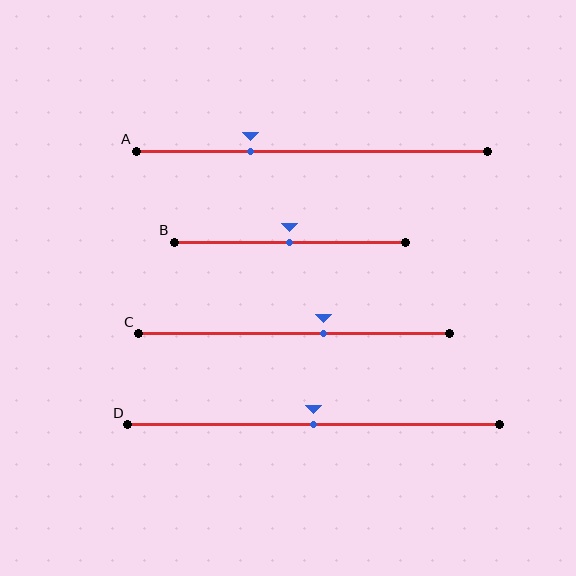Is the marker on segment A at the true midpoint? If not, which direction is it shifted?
No, the marker on segment A is shifted to the left by about 17% of the segment length.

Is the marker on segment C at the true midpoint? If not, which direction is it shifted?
No, the marker on segment C is shifted to the right by about 9% of the segment length.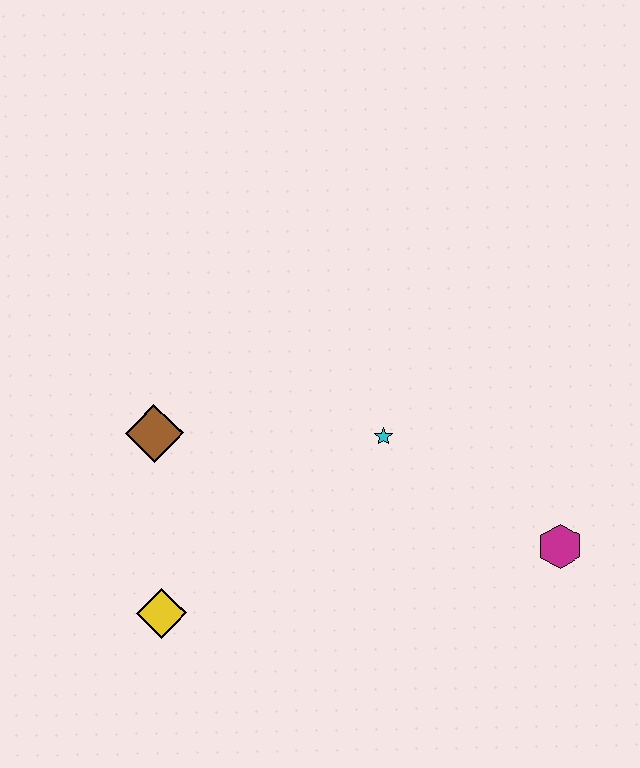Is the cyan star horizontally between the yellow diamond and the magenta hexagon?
Yes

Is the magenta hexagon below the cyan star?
Yes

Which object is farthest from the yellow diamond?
The magenta hexagon is farthest from the yellow diamond.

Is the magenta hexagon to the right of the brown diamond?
Yes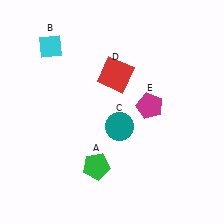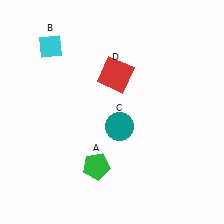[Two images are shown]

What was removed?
The magenta pentagon (E) was removed in Image 2.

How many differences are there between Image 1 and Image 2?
There is 1 difference between the two images.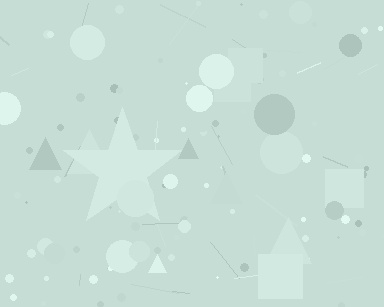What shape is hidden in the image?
A star is hidden in the image.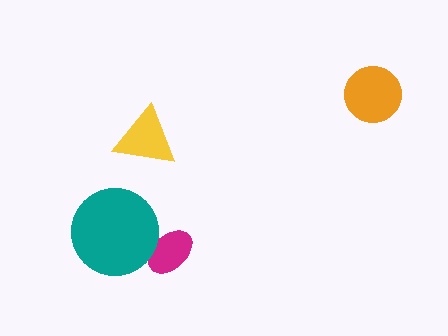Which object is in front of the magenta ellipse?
The teal circle is in front of the magenta ellipse.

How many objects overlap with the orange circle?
0 objects overlap with the orange circle.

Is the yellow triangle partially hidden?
No, no other shape covers it.